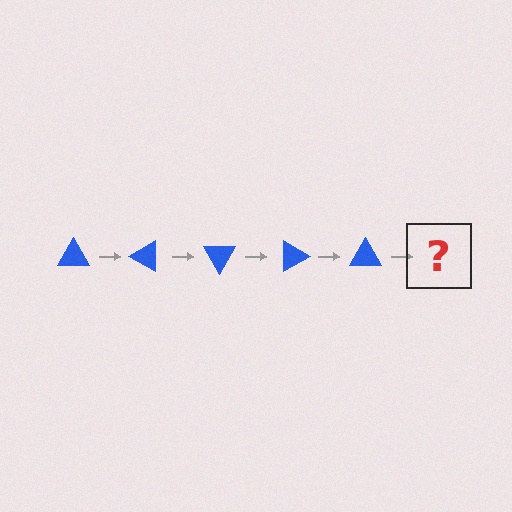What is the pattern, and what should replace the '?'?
The pattern is that the triangle rotates 30 degrees each step. The '?' should be a blue triangle rotated 150 degrees.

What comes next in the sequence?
The next element should be a blue triangle rotated 150 degrees.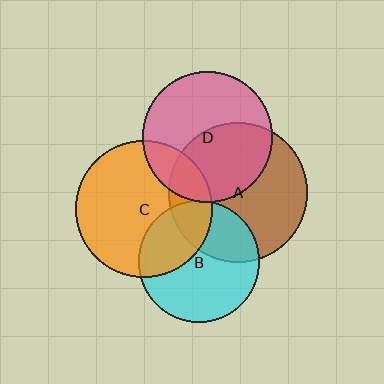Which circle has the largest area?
Circle A (brown).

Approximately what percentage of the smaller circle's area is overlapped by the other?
Approximately 5%.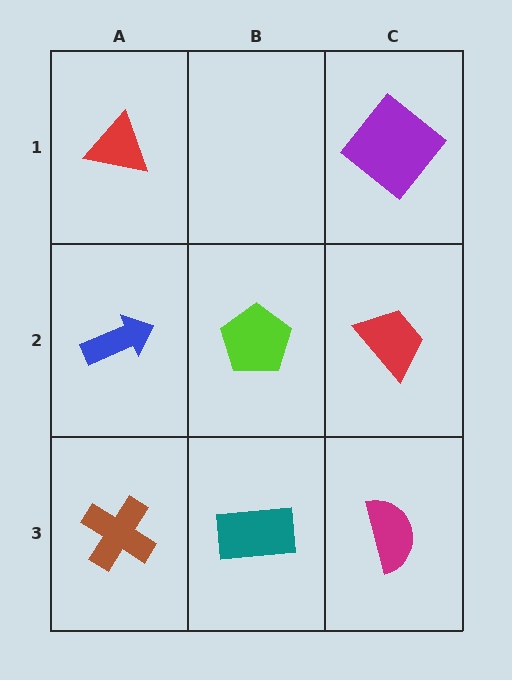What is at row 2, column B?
A lime pentagon.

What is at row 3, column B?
A teal rectangle.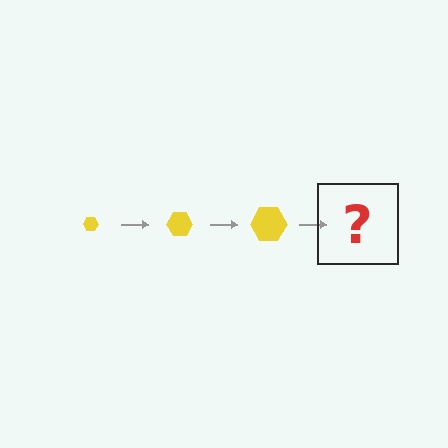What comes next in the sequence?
The next element should be a yellow hexagon, larger than the previous one.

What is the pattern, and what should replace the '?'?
The pattern is that the hexagon gets progressively larger each step. The '?' should be a yellow hexagon, larger than the previous one.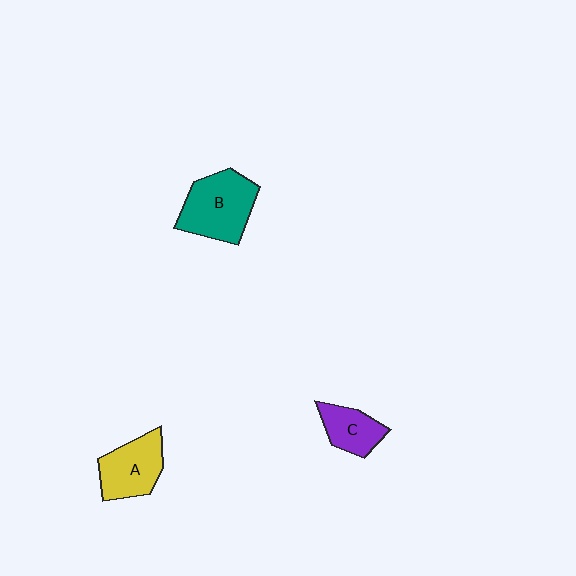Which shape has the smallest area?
Shape C (purple).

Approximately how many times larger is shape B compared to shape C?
Approximately 1.8 times.